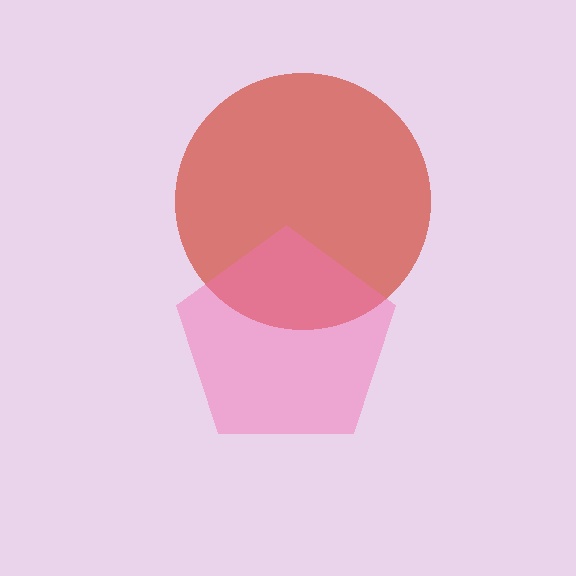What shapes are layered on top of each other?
The layered shapes are: a red circle, a pink pentagon.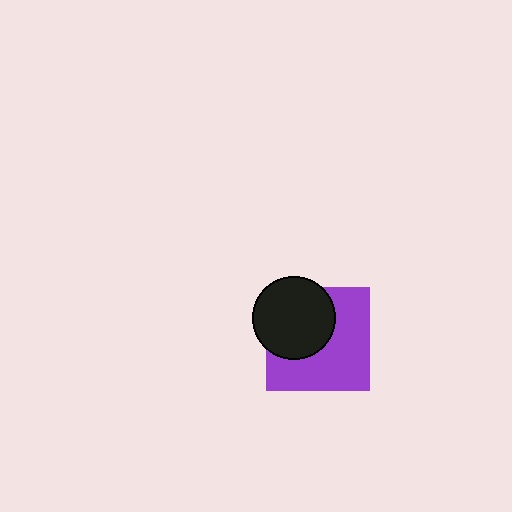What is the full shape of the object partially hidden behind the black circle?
The partially hidden object is a purple square.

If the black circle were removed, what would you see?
You would see the complete purple square.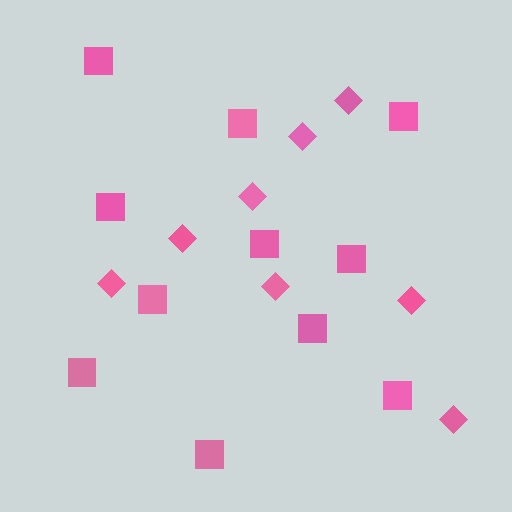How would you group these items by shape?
There are 2 groups: one group of diamonds (8) and one group of squares (11).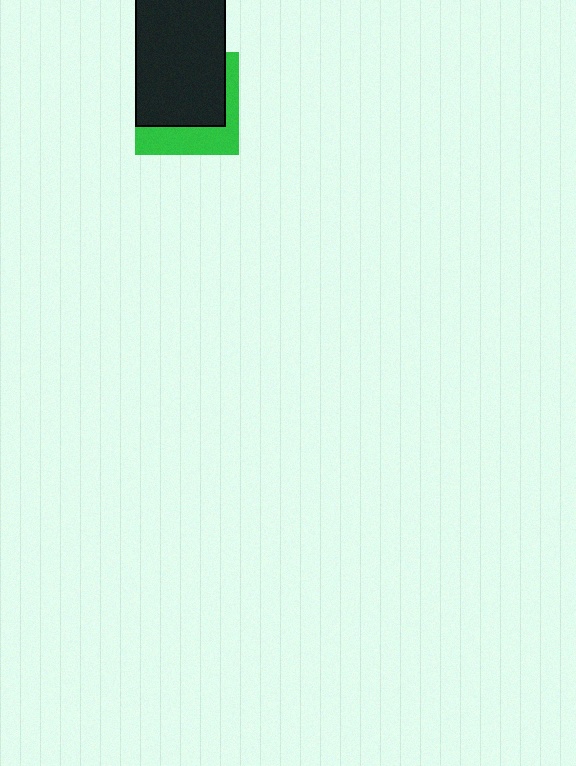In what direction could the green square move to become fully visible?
The green square could move down. That would shift it out from behind the black rectangle entirely.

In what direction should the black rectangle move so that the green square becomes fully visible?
The black rectangle should move up. That is the shortest direction to clear the overlap and leave the green square fully visible.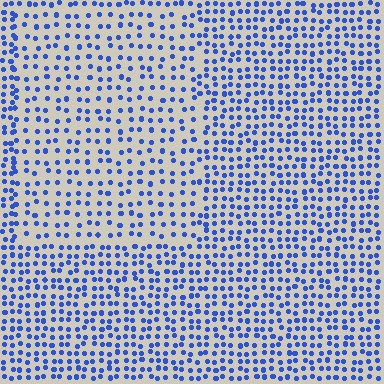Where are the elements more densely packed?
The elements are more densely packed outside the rectangle boundary.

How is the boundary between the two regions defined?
The boundary is defined by a change in element density (approximately 1.7x ratio). All elements are the same color, size, and shape.